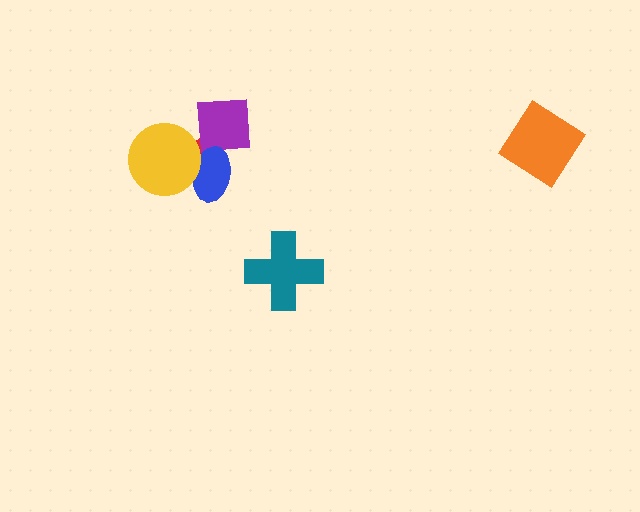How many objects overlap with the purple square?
2 objects overlap with the purple square.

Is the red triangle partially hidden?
Yes, it is partially covered by another shape.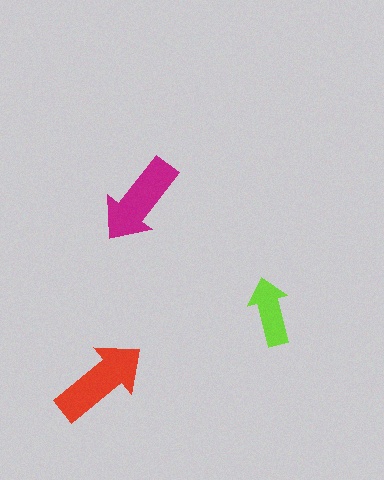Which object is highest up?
The magenta arrow is topmost.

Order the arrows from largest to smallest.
the red one, the magenta one, the lime one.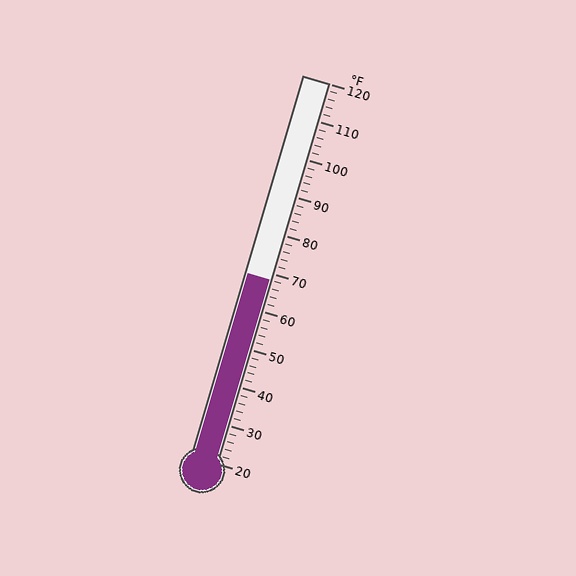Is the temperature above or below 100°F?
The temperature is below 100°F.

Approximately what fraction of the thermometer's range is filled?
The thermometer is filled to approximately 50% of its range.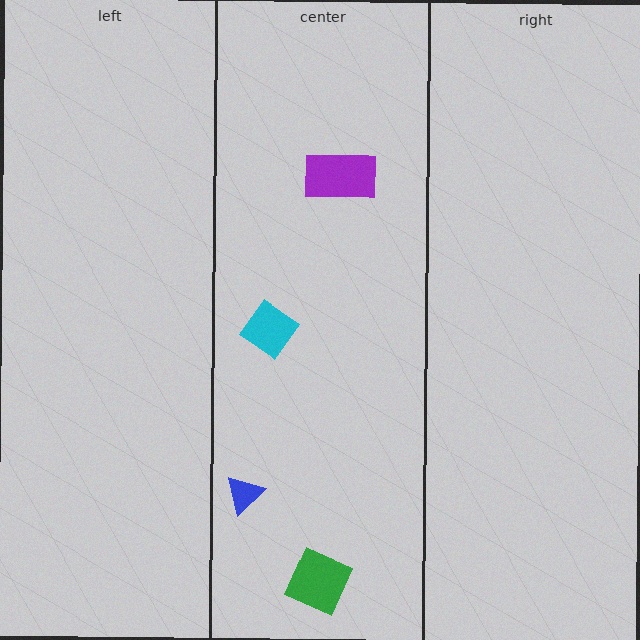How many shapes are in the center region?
4.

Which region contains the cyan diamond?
The center region.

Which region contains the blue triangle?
The center region.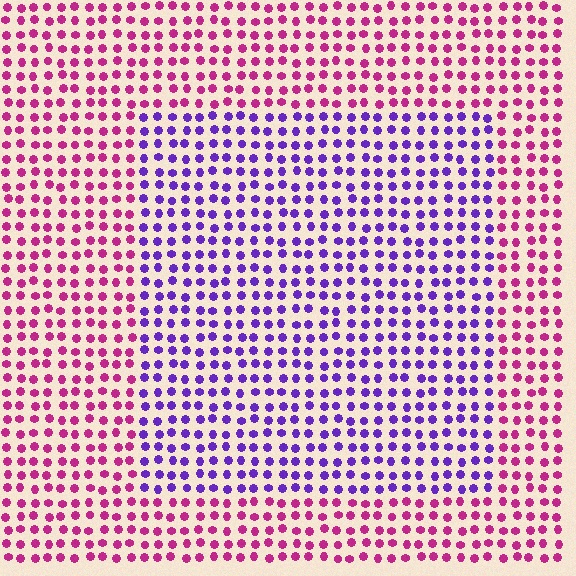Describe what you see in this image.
The image is filled with small magenta elements in a uniform arrangement. A rectangle-shaped region is visible where the elements are tinted to a slightly different hue, forming a subtle color boundary.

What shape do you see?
I see a rectangle.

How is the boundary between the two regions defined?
The boundary is defined purely by a slight shift in hue (about 56 degrees). Spacing, size, and orientation are identical on both sides.